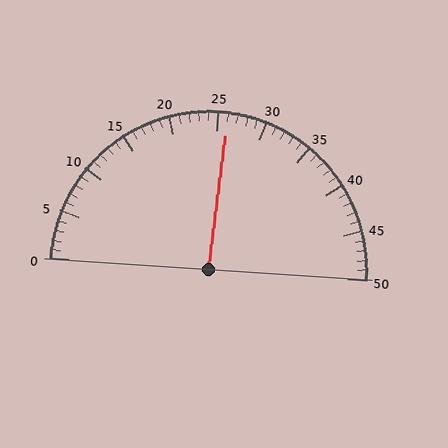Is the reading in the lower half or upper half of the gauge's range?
The reading is in the upper half of the range (0 to 50).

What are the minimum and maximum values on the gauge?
The gauge ranges from 0 to 50.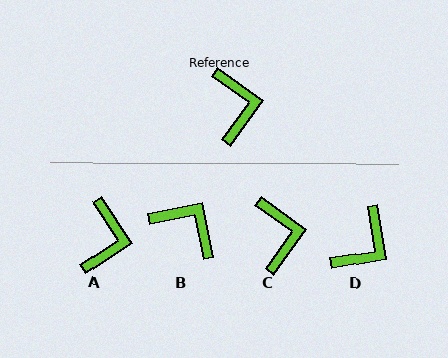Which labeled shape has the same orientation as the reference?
C.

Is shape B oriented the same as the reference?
No, it is off by about 48 degrees.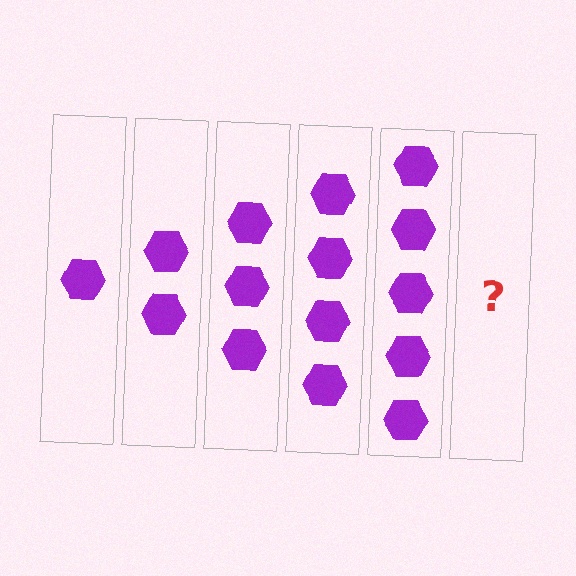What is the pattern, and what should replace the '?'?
The pattern is that each step adds one more hexagon. The '?' should be 6 hexagons.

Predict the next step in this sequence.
The next step is 6 hexagons.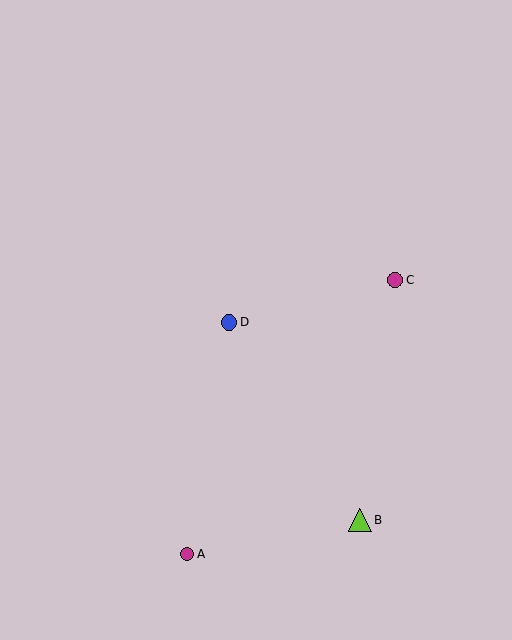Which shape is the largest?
The lime triangle (labeled B) is the largest.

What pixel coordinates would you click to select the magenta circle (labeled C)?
Click at (395, 280) to select the magenta circle C.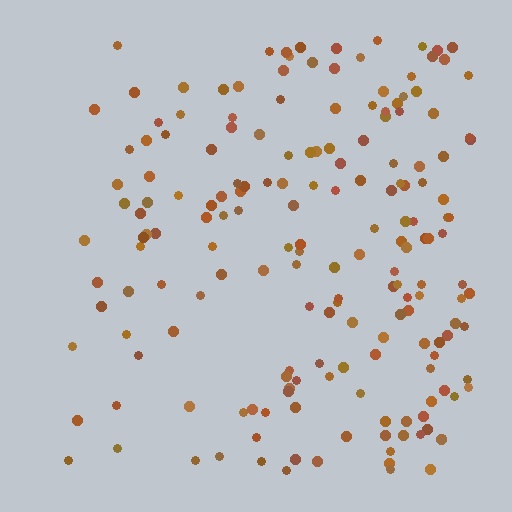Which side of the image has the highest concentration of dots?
The right.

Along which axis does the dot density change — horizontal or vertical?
Horizontal.